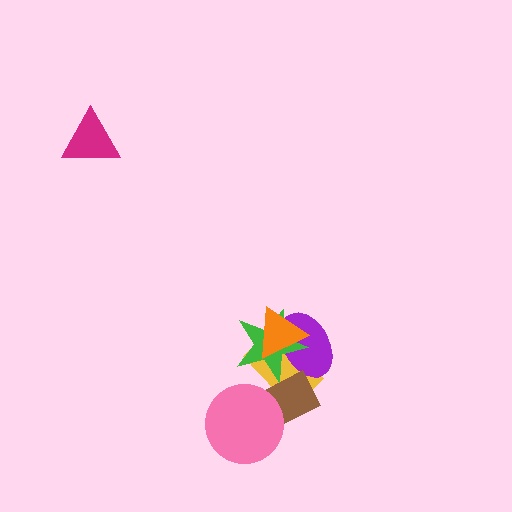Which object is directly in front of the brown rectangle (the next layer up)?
The pink circle is directly in front of the brown rectangle.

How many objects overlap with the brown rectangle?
3 objects overlap with the brown rectangle.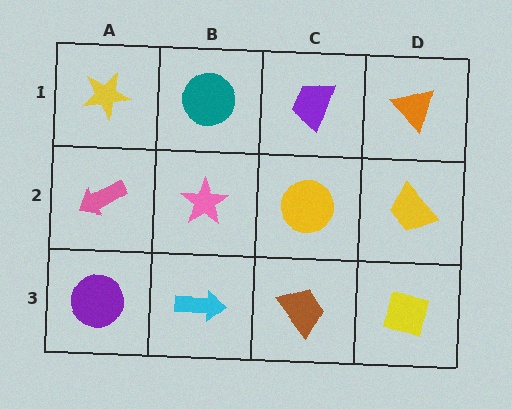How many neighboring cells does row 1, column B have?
3.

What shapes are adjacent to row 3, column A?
A pink arrow (row 2, column A), a cyan arrow (row 3, column B).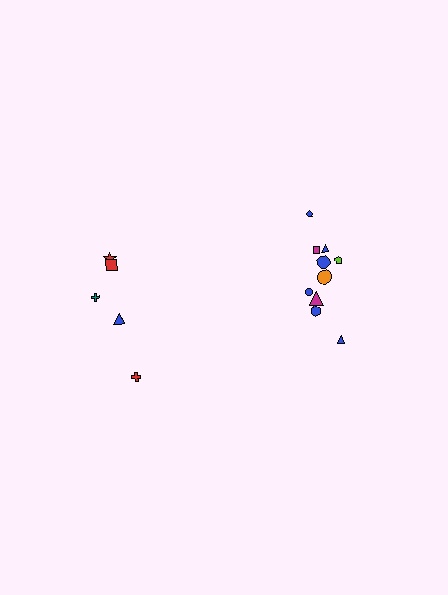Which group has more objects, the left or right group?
The right group.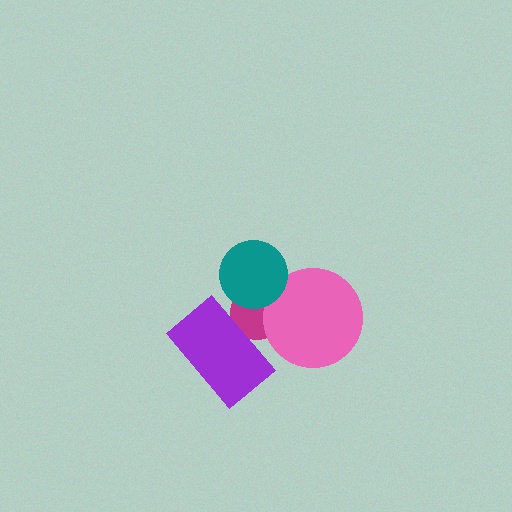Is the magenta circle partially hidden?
Yes, it is partially covered by another shape.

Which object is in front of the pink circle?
The teal circle is in front of the pink circle.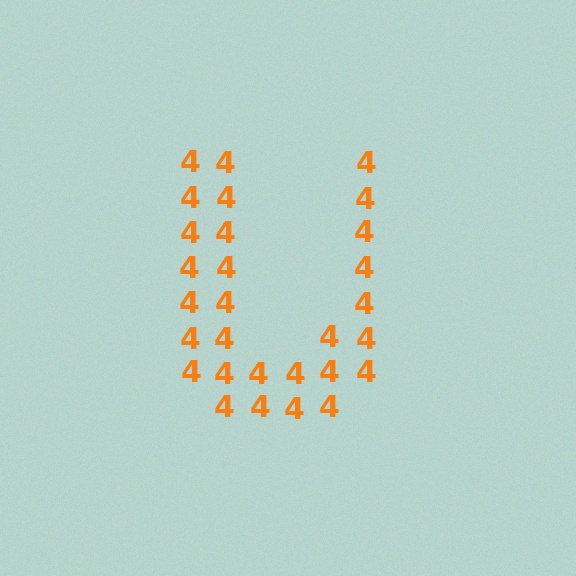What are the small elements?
The small elements are digit 4's.